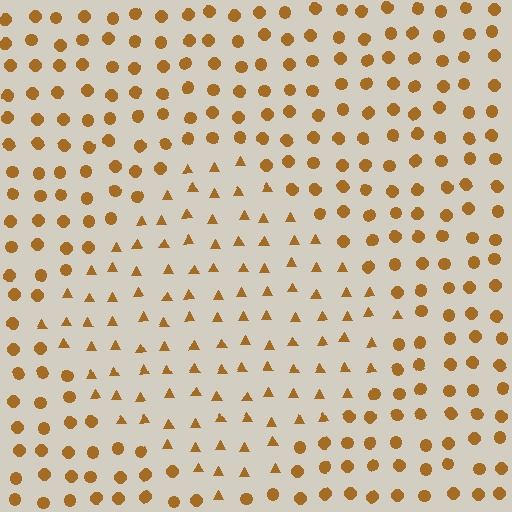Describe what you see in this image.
The image is filled with small brown elements arranged in a uniform grid. A diamond-shaped region contains triangles, while the surrounding area contains circles. The boundary is defined purely by the change in element shape.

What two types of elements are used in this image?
The image uses triangles inside the diamond region and circles outside it.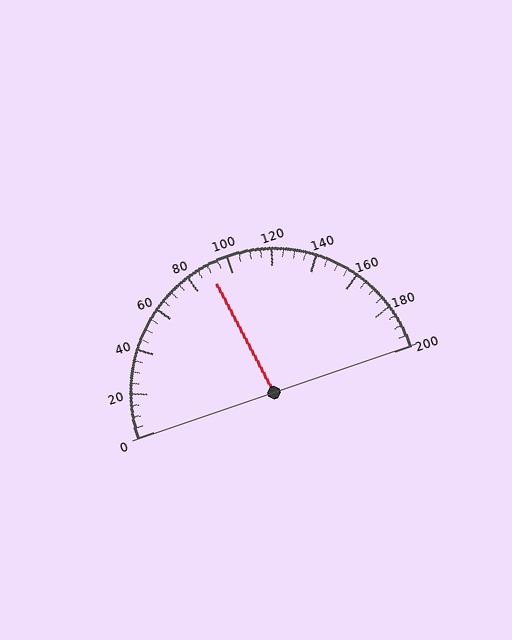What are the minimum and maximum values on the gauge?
The gauge ranges from 0 to 200.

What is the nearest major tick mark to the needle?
The nearest major tick mark is 80.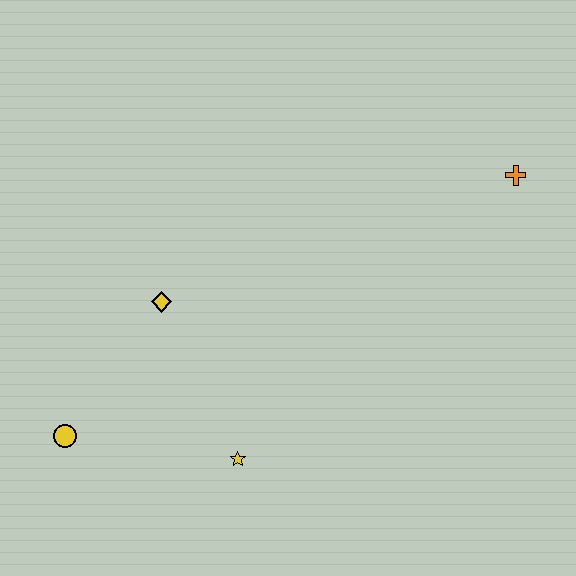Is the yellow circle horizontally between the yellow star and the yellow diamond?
No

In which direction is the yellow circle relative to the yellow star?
The yellow circle is to the left of the yellow star.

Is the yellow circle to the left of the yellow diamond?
Yes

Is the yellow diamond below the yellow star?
No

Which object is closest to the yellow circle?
The yellow diamond is closest to the yellow circle.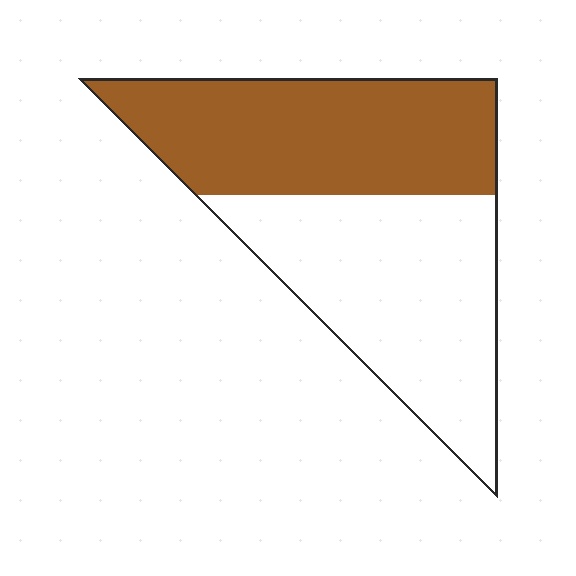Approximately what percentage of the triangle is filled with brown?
Approximately 50%.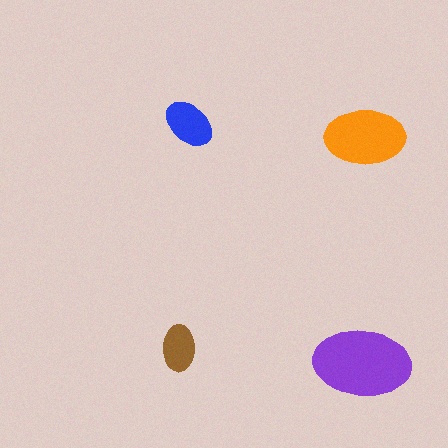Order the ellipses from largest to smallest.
the purple one, the orange one, the blue one, the brown one.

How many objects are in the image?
There are 4 objects in the image.